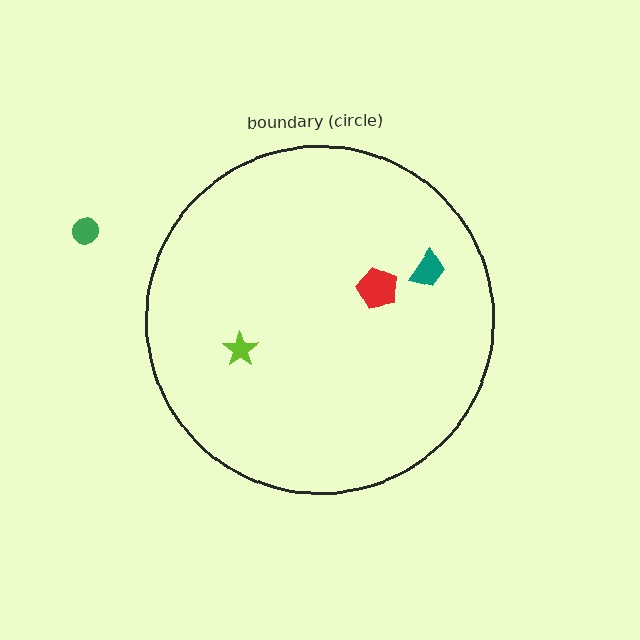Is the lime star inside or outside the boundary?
Inside.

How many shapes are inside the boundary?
3 inside, 1 outside.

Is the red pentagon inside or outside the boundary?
Inside.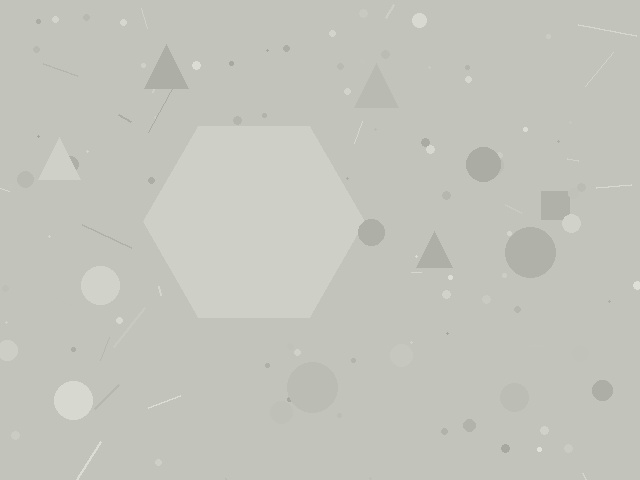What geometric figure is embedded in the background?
A hexagon is embedded in the background.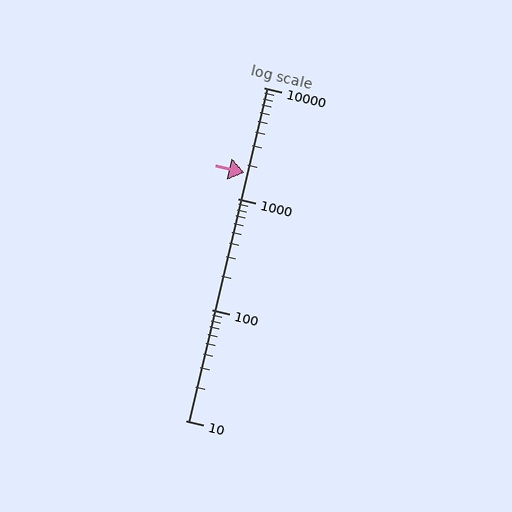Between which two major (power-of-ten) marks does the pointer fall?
The pointer is between 1000 and 10000.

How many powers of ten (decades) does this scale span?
The scale spans 3 decades, from 10 to 10000.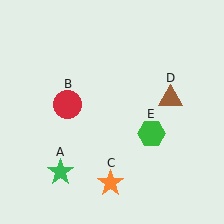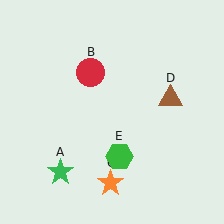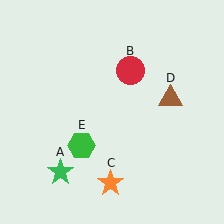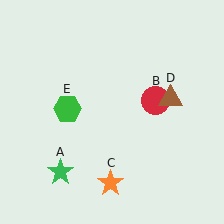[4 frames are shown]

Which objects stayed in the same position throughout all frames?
Green star (object A) and orange star (object C) and brown triangle (object D) remained stationary.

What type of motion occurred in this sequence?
The red circle (object B), green hexagon (object E) rotated clockwise around the center of the scene.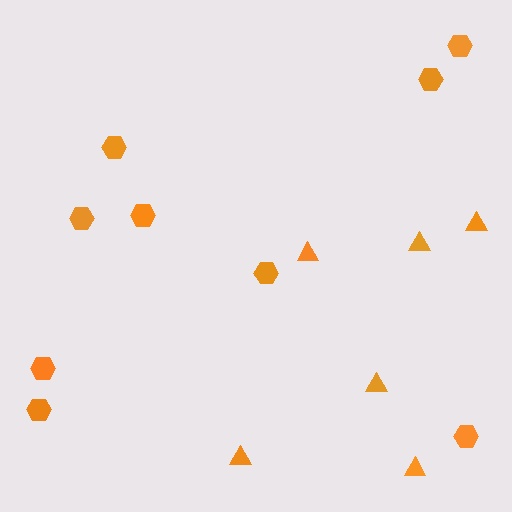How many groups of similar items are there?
There are 2 groups: one group of hexagons (9) and one group of triangles (6).